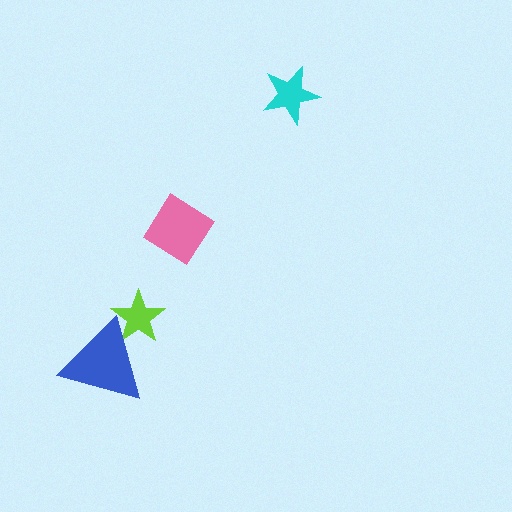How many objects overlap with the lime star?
1 object overlaps with the lime star.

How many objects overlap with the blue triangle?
1 object overlaps with the blue triangle.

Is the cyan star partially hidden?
No, no other shape covers it.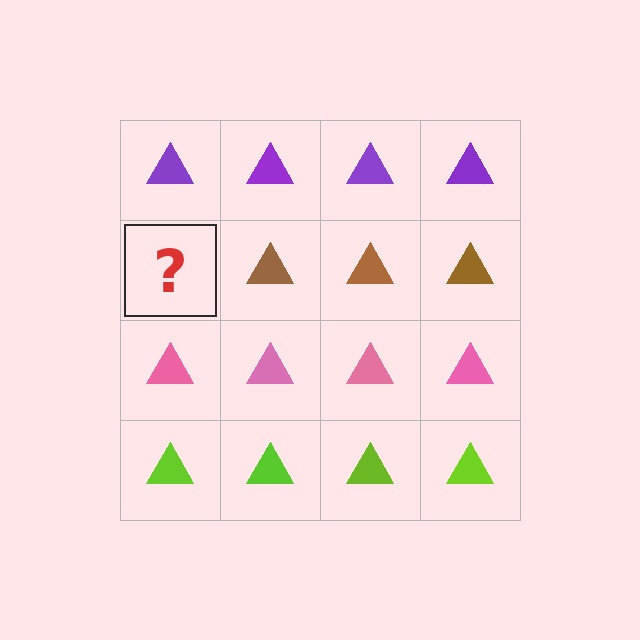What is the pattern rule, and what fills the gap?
The rule is that each row has a consistent color. The gap should be filled with a brown triangle.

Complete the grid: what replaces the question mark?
The question mark should be replaced with a brown triangle.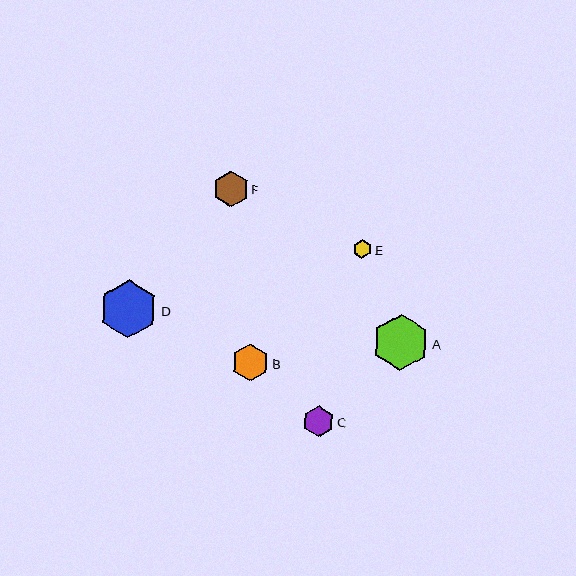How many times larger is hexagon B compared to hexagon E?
Hexagon B is approximately 2.0 times the size of hexagon E.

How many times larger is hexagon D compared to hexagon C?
Hexagon D is approximately 1.9 times the size of hexagon C.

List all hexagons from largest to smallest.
From largest to smallest: D, A, B, F, C, E.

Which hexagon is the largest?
Hexagon D is the largest with a size of approximately 58 pixels.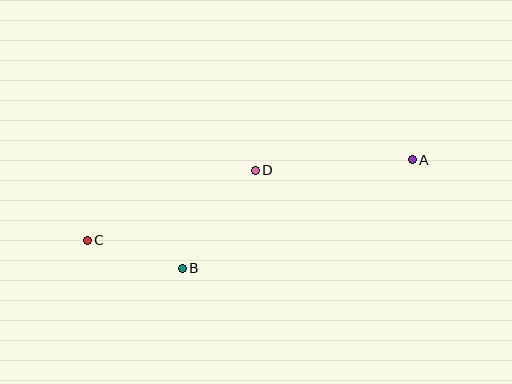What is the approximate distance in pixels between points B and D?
The distance between B and D is approximately 122 pixels.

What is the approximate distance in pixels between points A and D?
The distance between A and D is approximately 157 pixels.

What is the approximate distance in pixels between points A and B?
The distance between A and B is approximately 255 pixels.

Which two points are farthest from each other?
Points A and C are farthest from each other.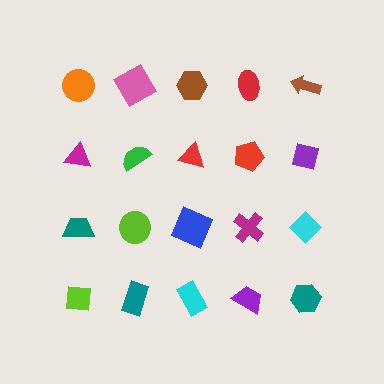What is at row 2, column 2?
A green semicircle.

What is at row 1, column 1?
An orange circle.